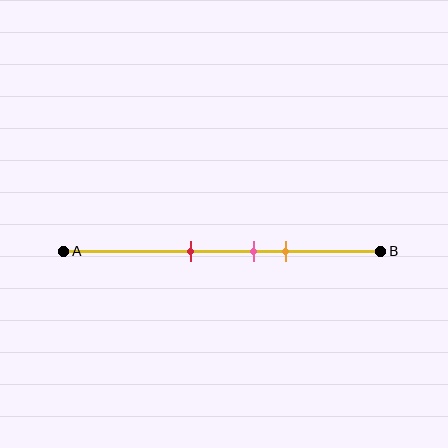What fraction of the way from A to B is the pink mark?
The pink mark is approximately 60% (0.6) of the way from A to B.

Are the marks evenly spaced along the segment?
Yes, the marks are approximately evenly spaced.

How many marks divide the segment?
There are 3 marks dividing the segment.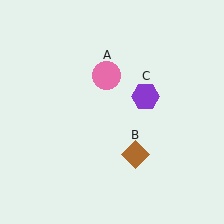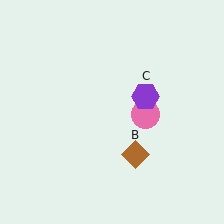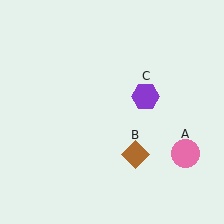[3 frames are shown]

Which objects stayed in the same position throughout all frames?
Brown diamond (object B) and purple hexagon (object C) remained stationary.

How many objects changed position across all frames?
1 object changed position: pink circle (object A).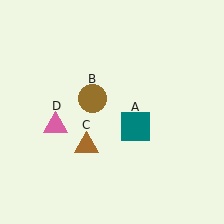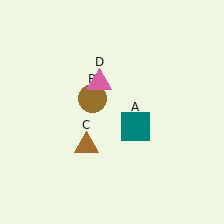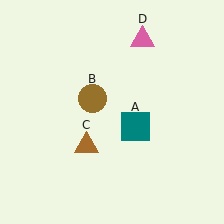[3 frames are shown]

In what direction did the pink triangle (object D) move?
The pink triangle (object D) moved up and to the right.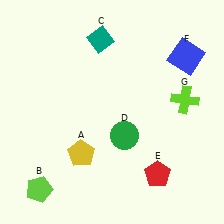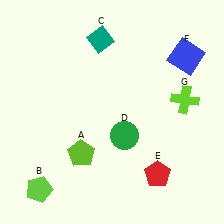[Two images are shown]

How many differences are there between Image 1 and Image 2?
There is 1 difference between the two images.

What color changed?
The pentagon (A) changed from yellow in Image 1 to lime in Image 2.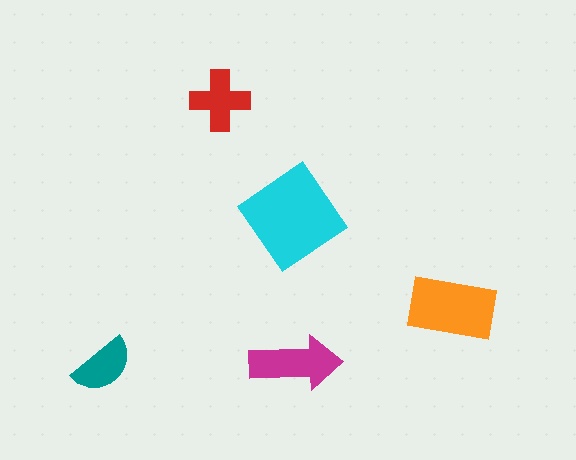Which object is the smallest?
The teal semicircle.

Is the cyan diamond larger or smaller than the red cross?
Larger.